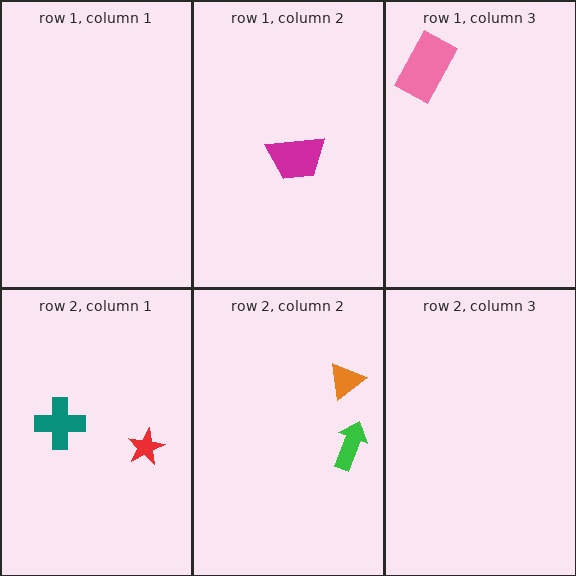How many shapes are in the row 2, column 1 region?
2.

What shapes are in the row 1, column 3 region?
The pink rectangle.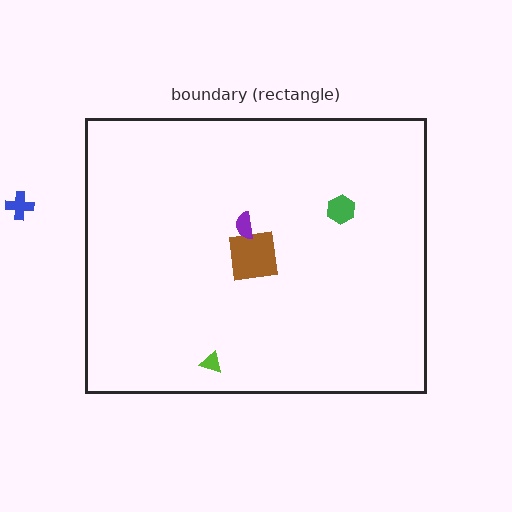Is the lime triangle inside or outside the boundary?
Inside.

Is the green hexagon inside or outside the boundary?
Inside.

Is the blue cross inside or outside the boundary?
Outside.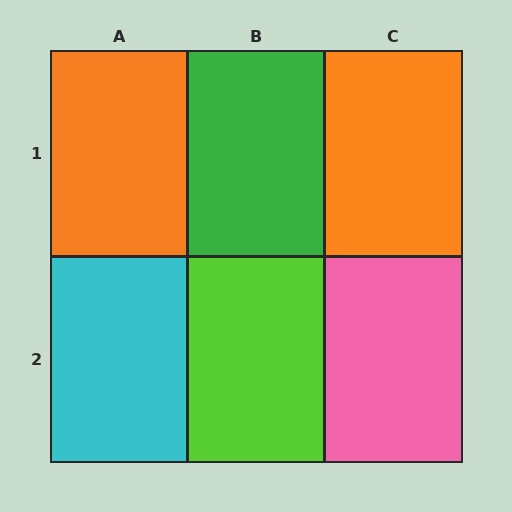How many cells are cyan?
1 cell is cyan.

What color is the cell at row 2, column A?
Cyan.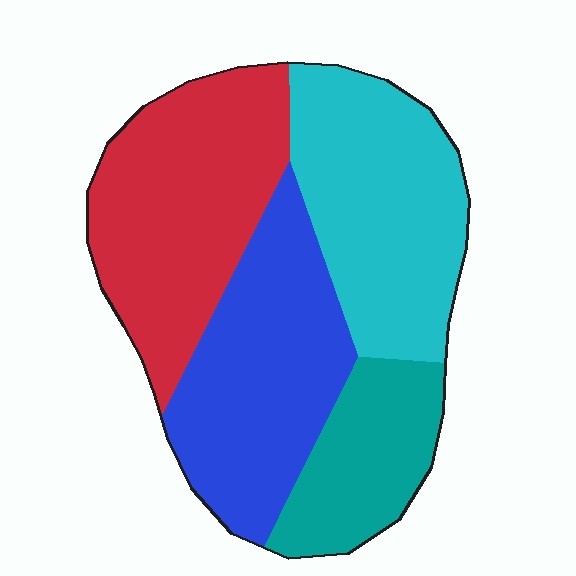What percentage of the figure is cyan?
Cyan takes up about one quarter (1/4) of the figure.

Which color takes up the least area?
Teal, at roughly 15%.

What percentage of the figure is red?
Red takes up about one third (1/3) of the figure.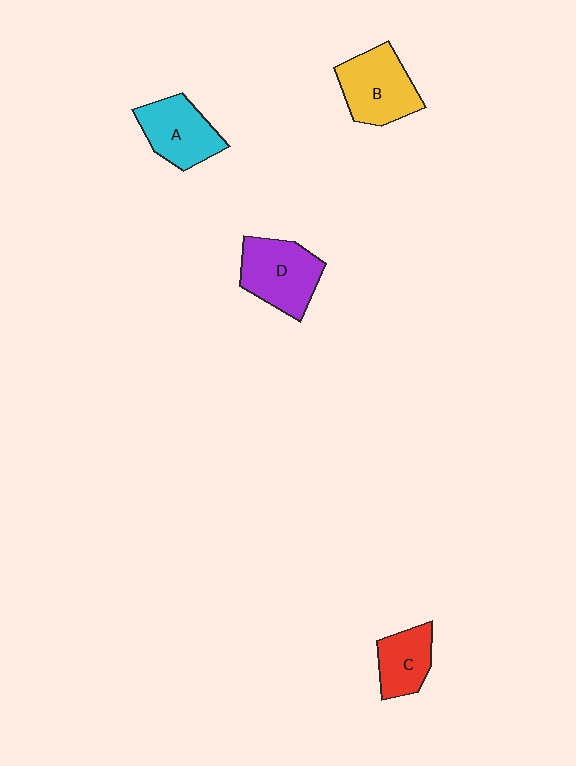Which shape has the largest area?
Shape D (purple).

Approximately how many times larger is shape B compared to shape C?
Approximately 1.5 times.